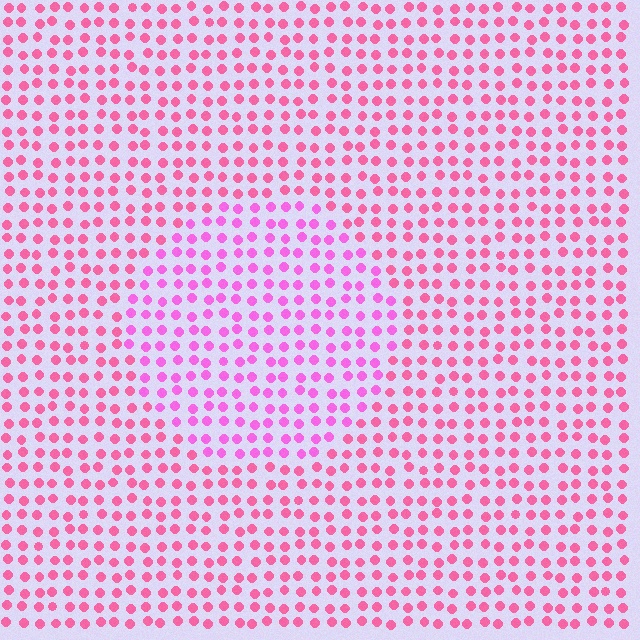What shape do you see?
I see a circle.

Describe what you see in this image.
The image is filled with small pink elements in a uniform arrangement. A circle-shaped region is visible where the elements are tinted to a slightly different hue, forming a subtle color boundary.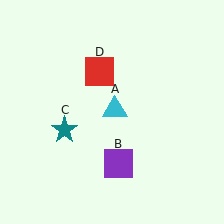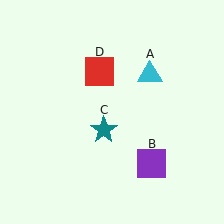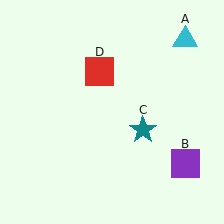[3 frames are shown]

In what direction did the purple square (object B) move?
The purple square (object B) moved right.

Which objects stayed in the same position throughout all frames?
Red square (object D) remained stationary.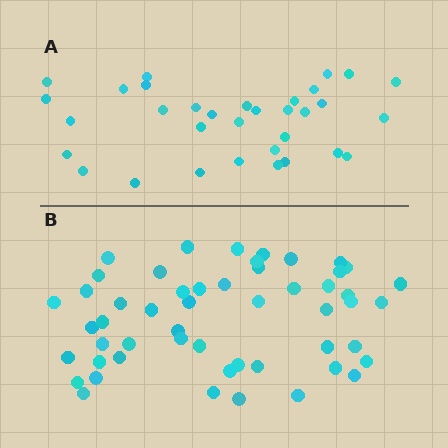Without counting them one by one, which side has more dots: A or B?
Region B (the bottom region) has more dots.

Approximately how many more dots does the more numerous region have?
Region B has approximately 20 more dots than region A.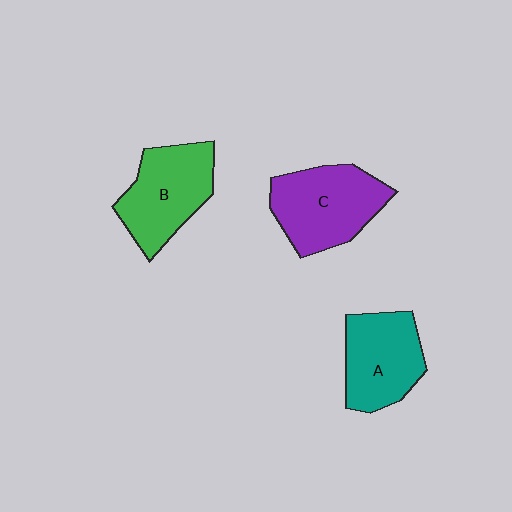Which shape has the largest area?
Shape C (purple).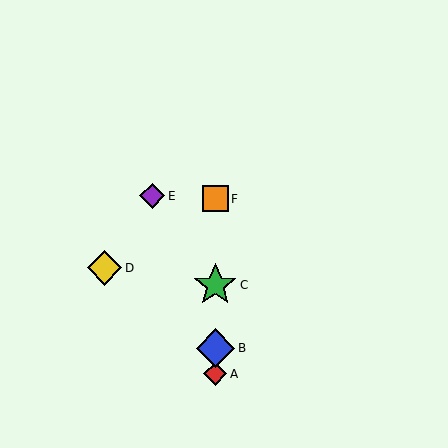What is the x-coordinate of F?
Object F is at x≈215.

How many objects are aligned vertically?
4 objects (A, B, C, F) are aligned vertically.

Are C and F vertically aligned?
Yes, both are at x≈215.